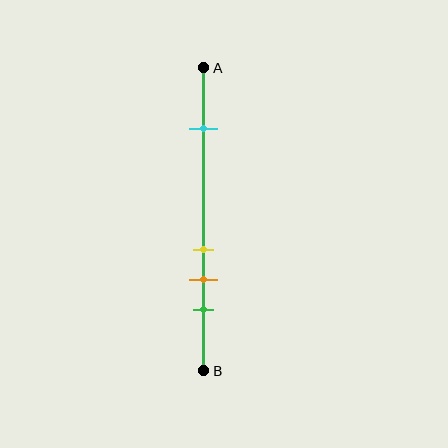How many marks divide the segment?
There are 4 marks dividing the segment.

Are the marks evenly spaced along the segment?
No, the marks are not evenly spaced.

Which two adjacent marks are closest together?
The yellow and orange marks are the closest adjacent pair.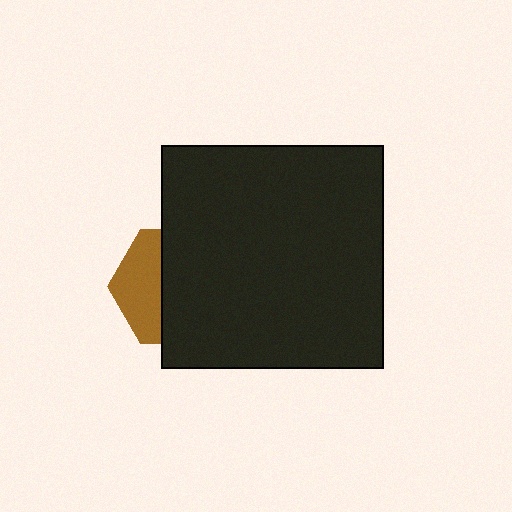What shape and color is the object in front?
The object in front is a black square.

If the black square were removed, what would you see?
You would see the complete brown hexagon.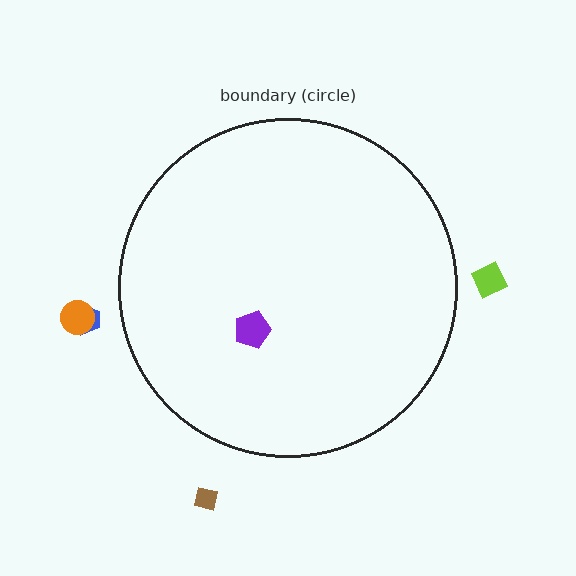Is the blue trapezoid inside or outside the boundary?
Outside.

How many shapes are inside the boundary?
1 inside, 4 outside.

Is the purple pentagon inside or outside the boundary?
Inside.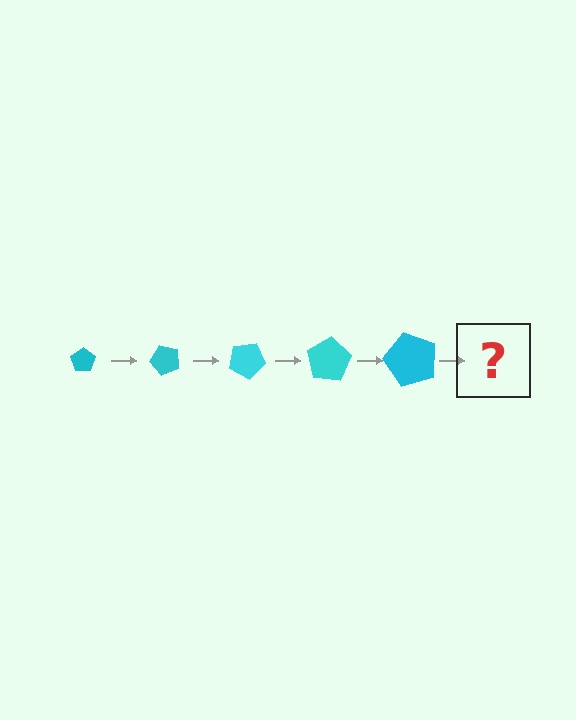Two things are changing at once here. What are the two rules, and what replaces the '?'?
The two rules are that the pentagon grows larger each step and it rotates 50 degrees each step. The '?' should be a pentagon, larger than the previous one and rotated 250 degrees from the start.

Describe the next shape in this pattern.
It should be a pentagon, larger than the previous one and rotated 250 degrees from the start.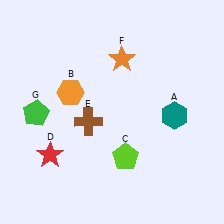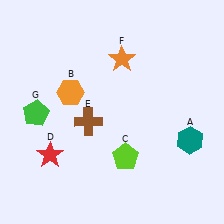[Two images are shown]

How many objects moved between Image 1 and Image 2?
1 object moved between the two images.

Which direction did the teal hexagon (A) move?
The teal hexagon (A) moved down.